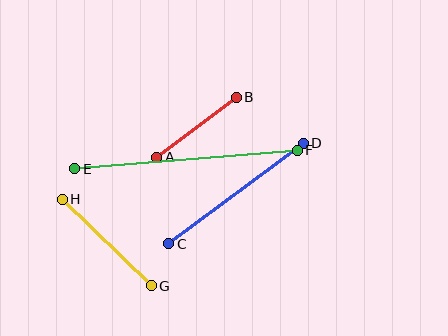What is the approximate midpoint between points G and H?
The midpoint is at approximately (107, 242) pixels.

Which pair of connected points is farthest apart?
Points E and F are farthest apart.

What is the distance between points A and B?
The distance is approximately 100 pixels.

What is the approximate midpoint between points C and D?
The midpoint is at approximately (236, 193) pixels.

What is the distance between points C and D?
The distance is approximately 168 pixels.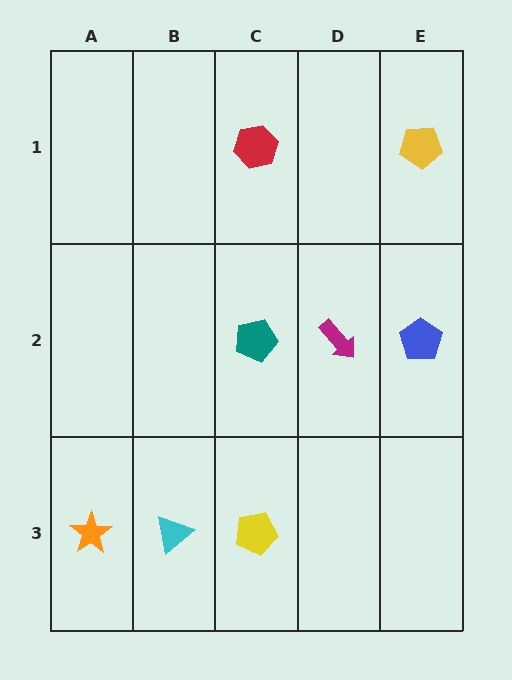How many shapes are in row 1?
2 shapes.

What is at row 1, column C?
A red hexagon.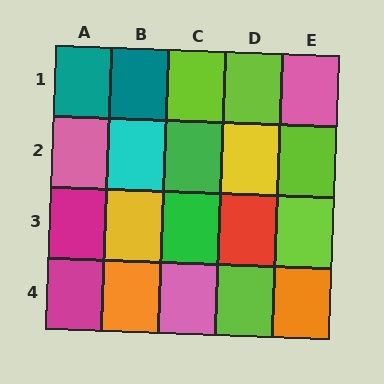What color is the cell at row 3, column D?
Red.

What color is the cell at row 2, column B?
Cyan.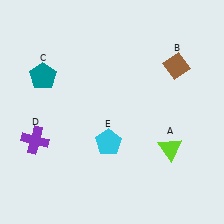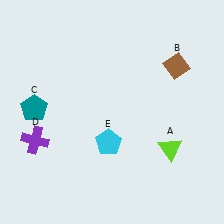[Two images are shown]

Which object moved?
The teal pentagon (C) moved down.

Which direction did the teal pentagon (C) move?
The teal pentagon (C) moved down.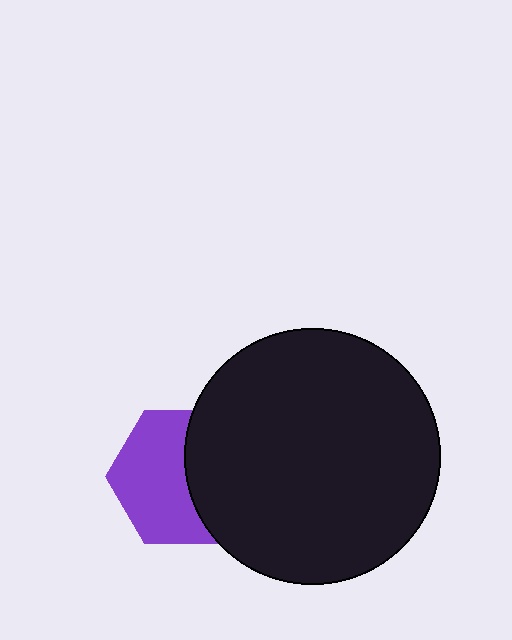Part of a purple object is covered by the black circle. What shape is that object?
It is a hexagon.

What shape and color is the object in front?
The object in front is a black circle.